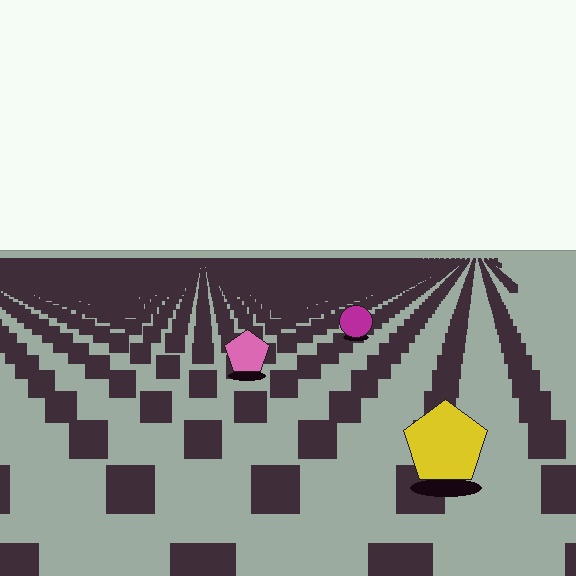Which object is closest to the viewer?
The yellow pentagon is closest. The texture marks near it are larger and more spread out.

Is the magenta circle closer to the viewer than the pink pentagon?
No. The pink pentagon is closer — you can tell from the texture gradient: the ground texture is coarser near it.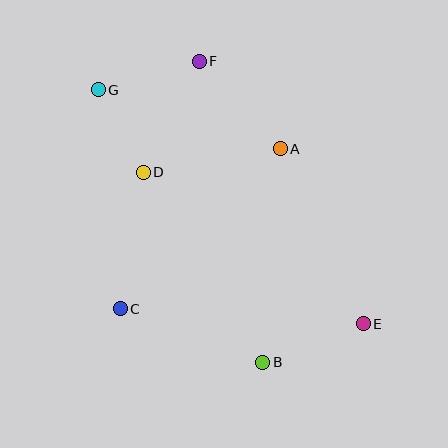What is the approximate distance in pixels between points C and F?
The distance between C and F is approximately 260 pixels.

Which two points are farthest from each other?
Points E and G are farthest from each other.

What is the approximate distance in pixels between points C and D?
The distance between C and D is approximately 139 pixels.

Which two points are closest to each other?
Points D and G are closest to each other.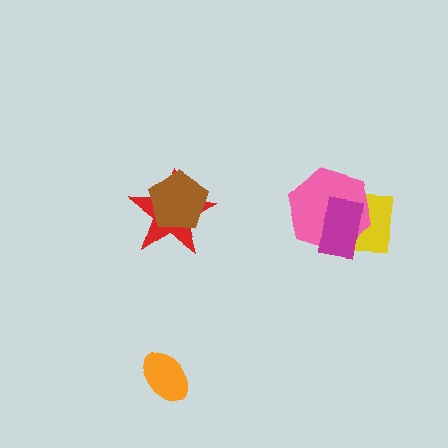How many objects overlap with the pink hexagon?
2 objects overlap with the pink hexagon.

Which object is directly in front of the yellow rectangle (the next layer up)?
The pink hexagon is directly in front of the yellow rectangle.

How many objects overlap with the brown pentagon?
1 object overlaps with the brown pentagon.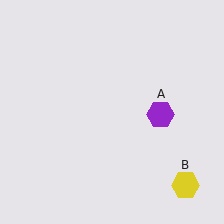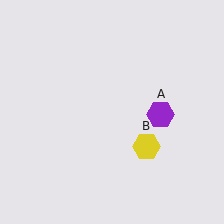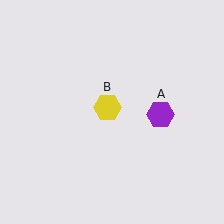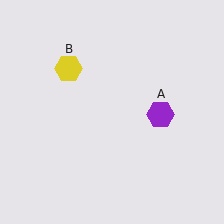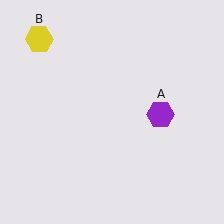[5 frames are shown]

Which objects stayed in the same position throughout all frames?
Purple hexagon (object A) remained stationary.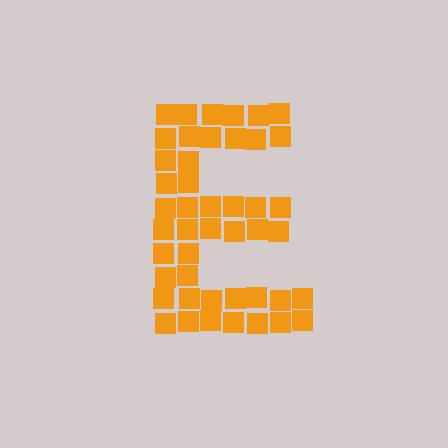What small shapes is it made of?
It is made of small squares.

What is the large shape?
The large shape is the letter E.